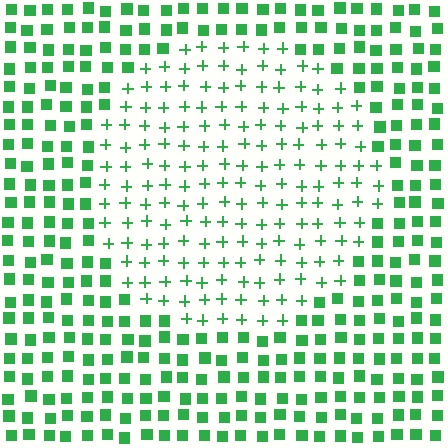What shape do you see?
I see a circle.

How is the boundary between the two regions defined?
The boundary is defined by a change in element shape: plus signs inside vs. squares outside. All elements share the same color and spacing.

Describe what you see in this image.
The image is filled with small green elements arranged in a uniform grid. A circle-shaped region contains plus signs, while the surrounding area contains squares. The boundary is defined purely by the change in element shape.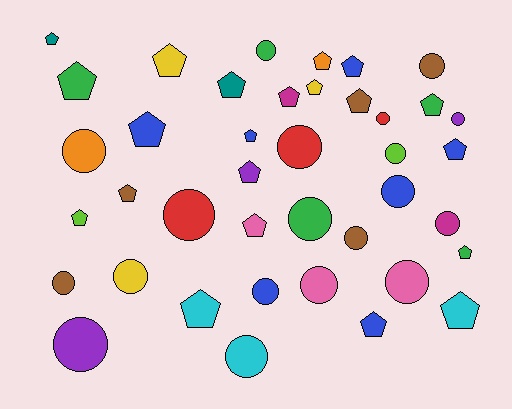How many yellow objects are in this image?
There are 3 yellow objects.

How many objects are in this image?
There are 40 objects.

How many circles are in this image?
There are 19 circles.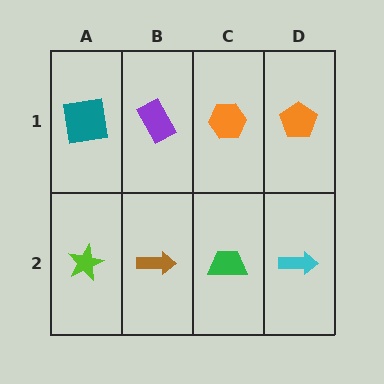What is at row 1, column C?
An orange hexagon.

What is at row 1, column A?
A teal square.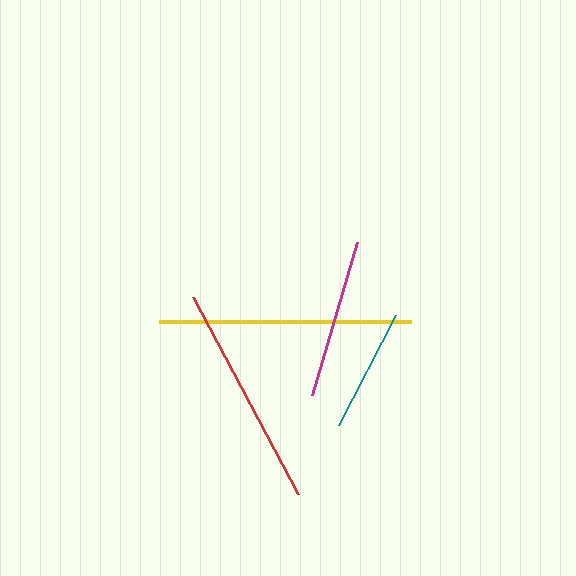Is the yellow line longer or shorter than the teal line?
The yellow line is longer than the teal line.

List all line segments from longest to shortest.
From longest to shortest: yellow, red, magenta, teal.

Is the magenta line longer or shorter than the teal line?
The magenta line is longer than the teal line.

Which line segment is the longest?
The yellow line is the longest at approximately 252 pixels.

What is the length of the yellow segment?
The yellow segment is approximately 252 pixels long.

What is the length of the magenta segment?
The magenta segment is approximately 160 pixels long.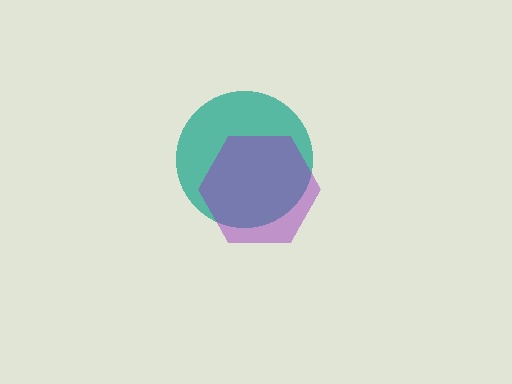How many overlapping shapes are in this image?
There are 2 overlapping shapes in the image.